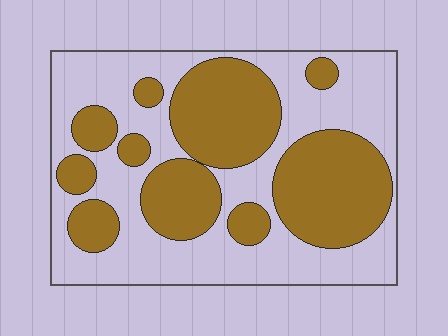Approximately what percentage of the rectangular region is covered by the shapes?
Approximately 45%.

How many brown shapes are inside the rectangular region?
10.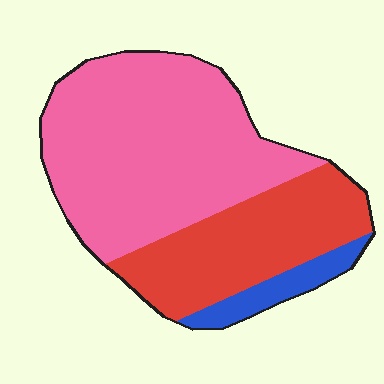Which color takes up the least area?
Blue, at roughly 10%.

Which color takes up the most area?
Pink, at roughly 60%.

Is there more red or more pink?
Pink.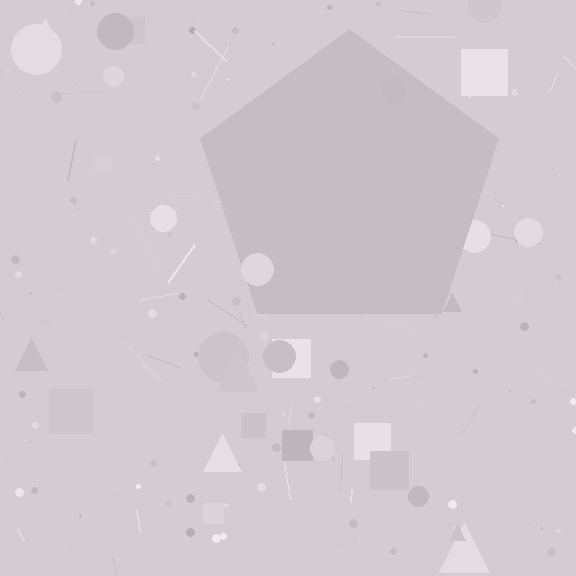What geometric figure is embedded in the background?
A pentagon is embedded in the background.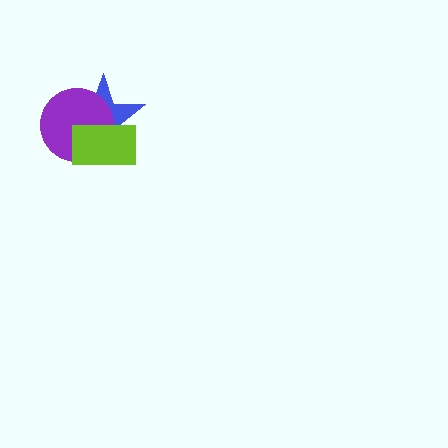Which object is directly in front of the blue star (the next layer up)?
The purple circle is directly in front of the blue star.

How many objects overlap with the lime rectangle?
2 objects overlap with the lime rectangle.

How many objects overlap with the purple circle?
2 objects overlap with the purple circle.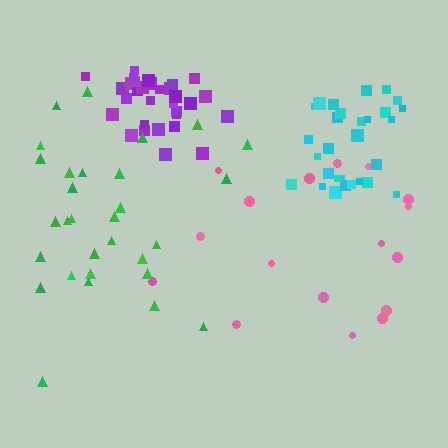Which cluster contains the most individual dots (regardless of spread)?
Purple (31).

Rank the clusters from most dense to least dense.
purple, cyan, green, pink.